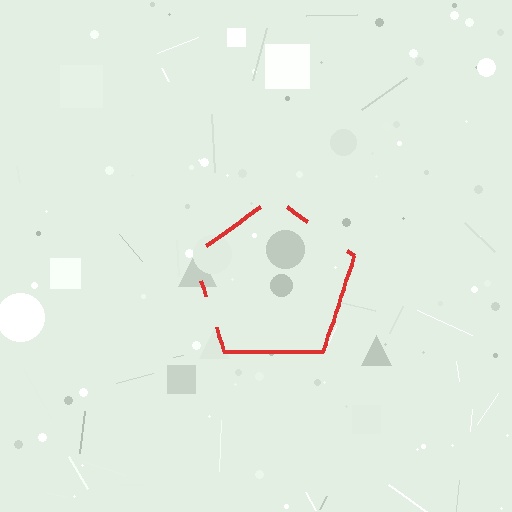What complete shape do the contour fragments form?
The contour fragments form a pentagon.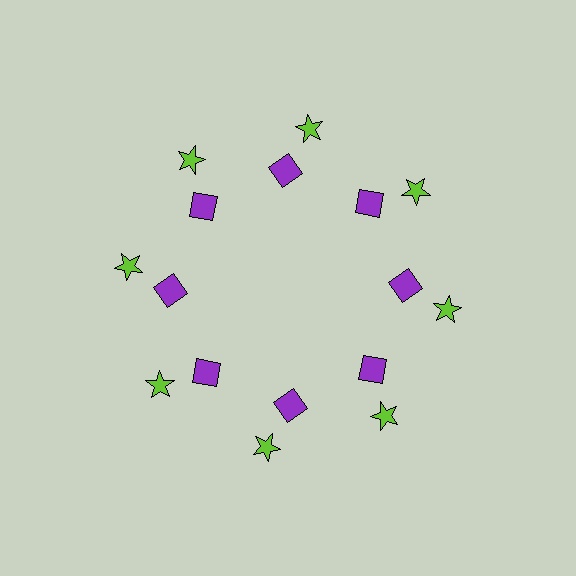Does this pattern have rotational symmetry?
Yes, this pattern has 8-fold rotational symmetry. It looks the same after rotating 45 degrees around the center.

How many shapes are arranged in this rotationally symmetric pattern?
There are 16 shapes, arranged in 8 groups of 2.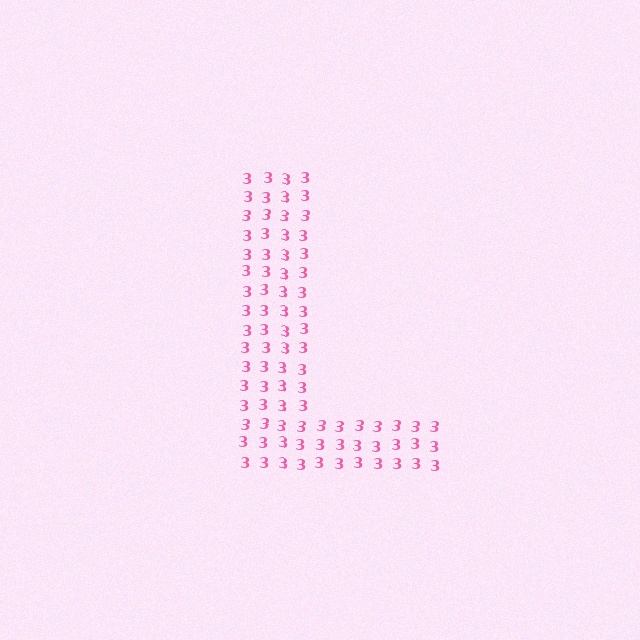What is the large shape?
The large shape is the letter L.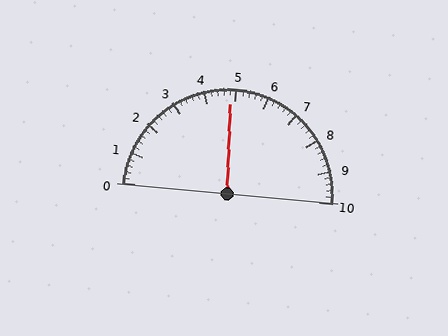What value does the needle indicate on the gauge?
The needle indicates approximately 4.8.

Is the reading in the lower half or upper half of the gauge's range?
The reading is in the lower half of the range (0 to 10).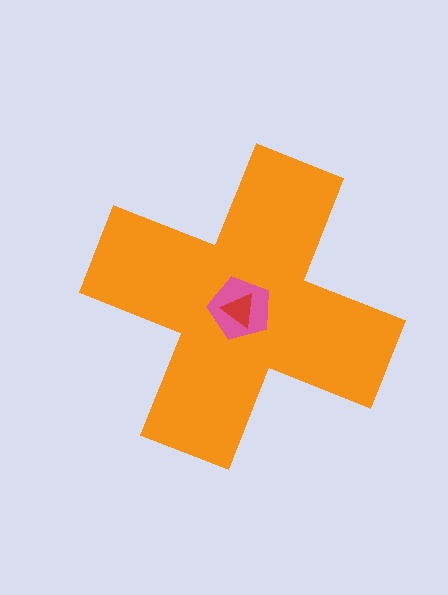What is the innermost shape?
The red triangle.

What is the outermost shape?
The orange cross.